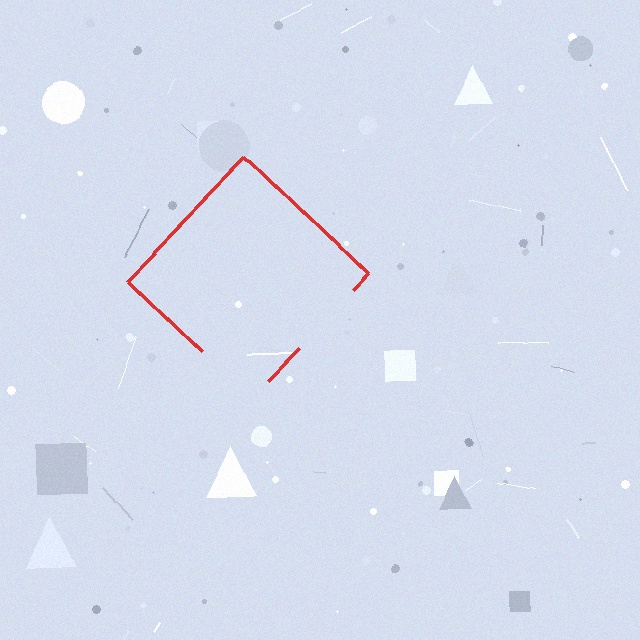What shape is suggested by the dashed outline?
The dashed outline suggests a diamond.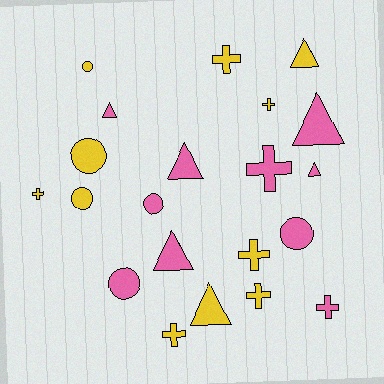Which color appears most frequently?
Yellow, with 11 objects.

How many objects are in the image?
There are 21 objects.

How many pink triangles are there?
There are 5 pink triangles.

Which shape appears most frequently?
Cross, with 8 objects.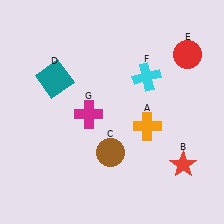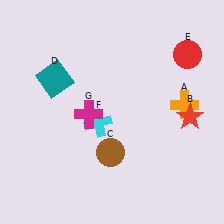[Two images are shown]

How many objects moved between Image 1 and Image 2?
3 objects moved between the two images.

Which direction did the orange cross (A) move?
The orange cross (A) moved right.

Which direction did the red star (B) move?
The red star (B) moved up.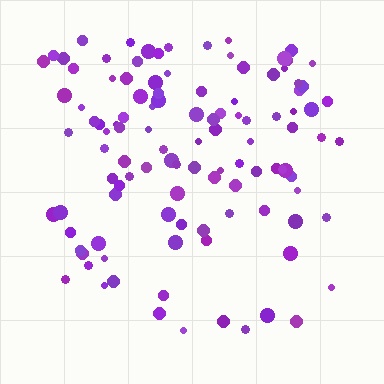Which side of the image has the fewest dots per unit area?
The bottom.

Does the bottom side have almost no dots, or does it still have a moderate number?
Still a moderate number, just noticeably fewer than the top.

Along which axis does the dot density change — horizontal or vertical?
Vertical.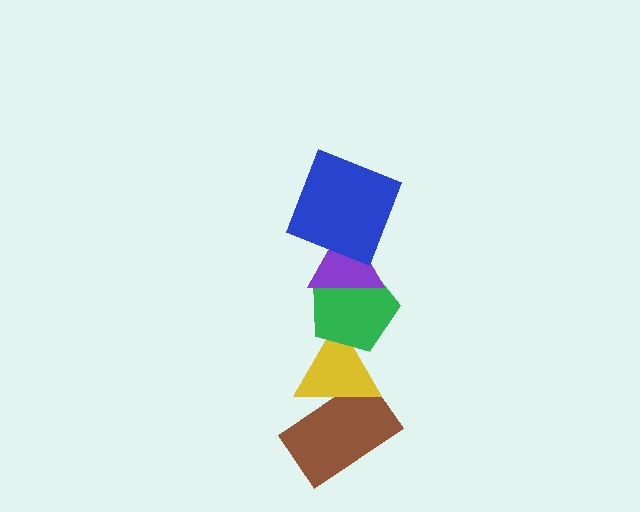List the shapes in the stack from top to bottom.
From top to bottom: the blue square, the purple triangle, the green pentagon, the yellow triangle, the brown rectangle.